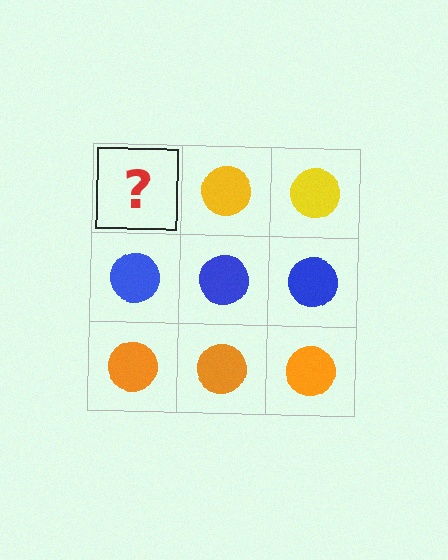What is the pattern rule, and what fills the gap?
The rule is that each row has a consistent color. The gap should be filled with a yellow circle.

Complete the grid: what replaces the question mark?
The question mark should be replaced with a yellow circle.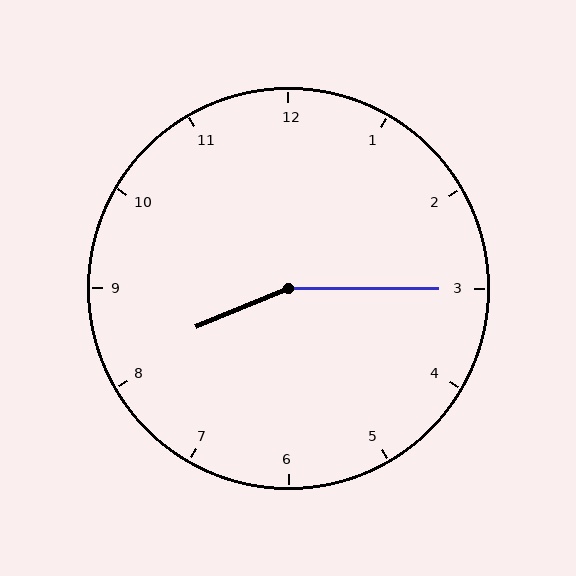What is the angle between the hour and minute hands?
Approximately 158 degrees.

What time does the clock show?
8:15.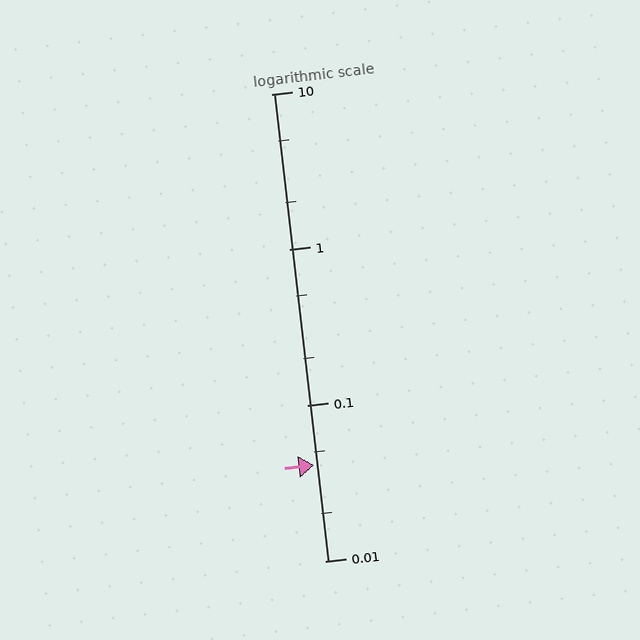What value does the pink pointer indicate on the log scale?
The pointer indicates approximately 0.041.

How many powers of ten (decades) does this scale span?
The scale spans 3 decades, from 0.01 to 10.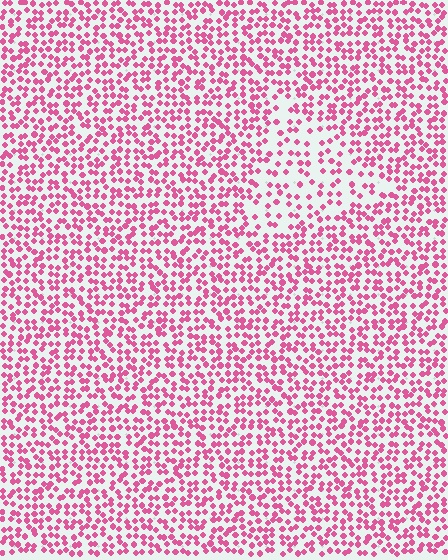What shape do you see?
I see a triangle.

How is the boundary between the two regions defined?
The boundary is defined by a change in element density (approximately 1.8x ratio). All elements are the same color, size, and shape.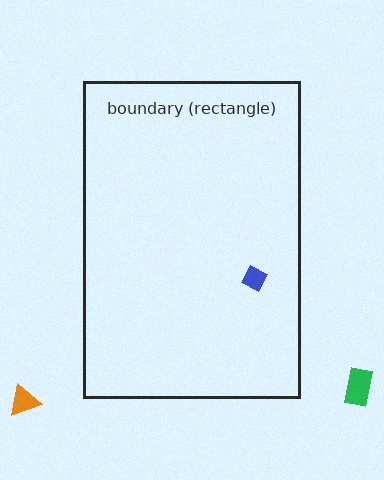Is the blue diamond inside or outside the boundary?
Inside.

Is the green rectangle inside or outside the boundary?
Outside.